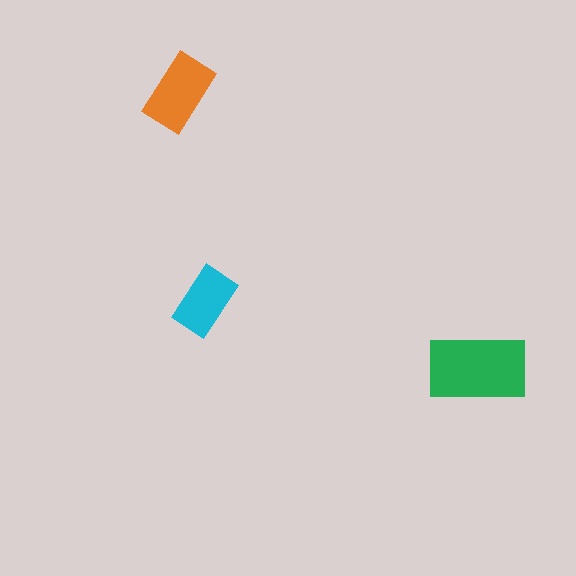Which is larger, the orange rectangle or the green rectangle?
The green one.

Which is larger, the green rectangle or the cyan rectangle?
The green one.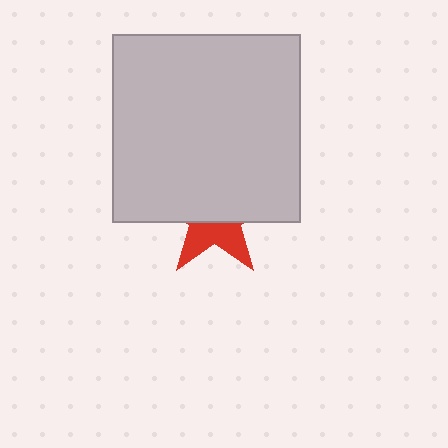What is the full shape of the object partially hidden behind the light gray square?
The partially hidden object is a red star.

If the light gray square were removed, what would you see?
You would see the complete red star.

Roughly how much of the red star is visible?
A small part of it is visible (roughly 38%).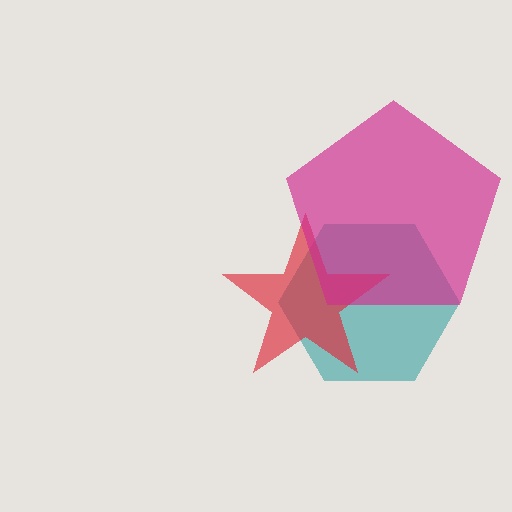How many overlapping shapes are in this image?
There are 3 overlapping shapes in the image.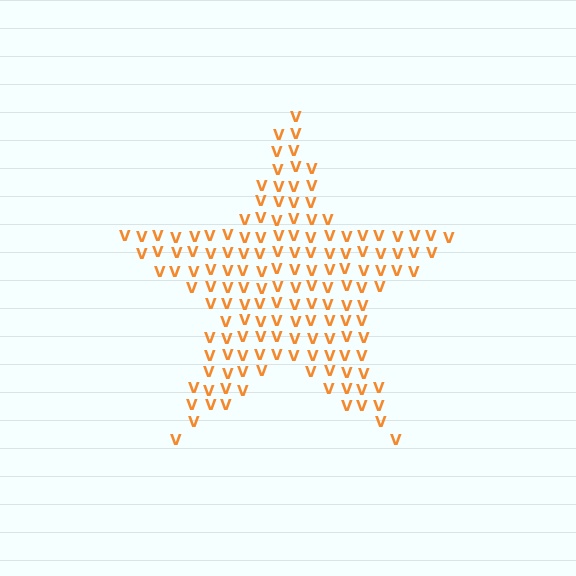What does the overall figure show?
The overall figure shows a star.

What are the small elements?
The small elements are letter V's.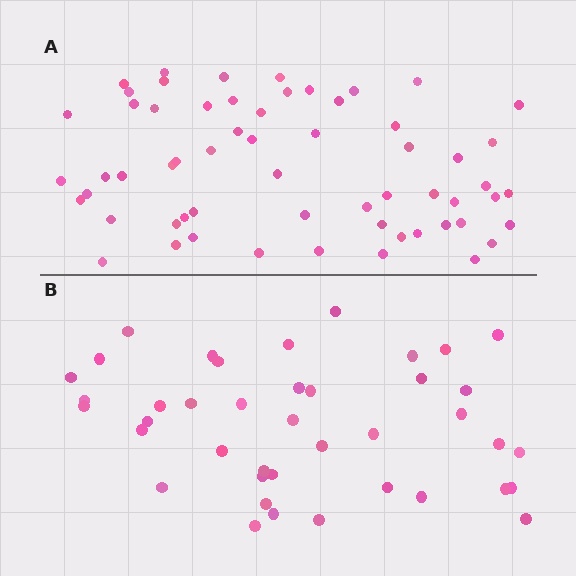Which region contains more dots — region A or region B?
Region A (the top region) has more dots.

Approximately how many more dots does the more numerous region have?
Region A has approximately 20 more dots than region B.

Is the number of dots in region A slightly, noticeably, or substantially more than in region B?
Region A has substantially more. The ratio is roughly 1.5 to 1.